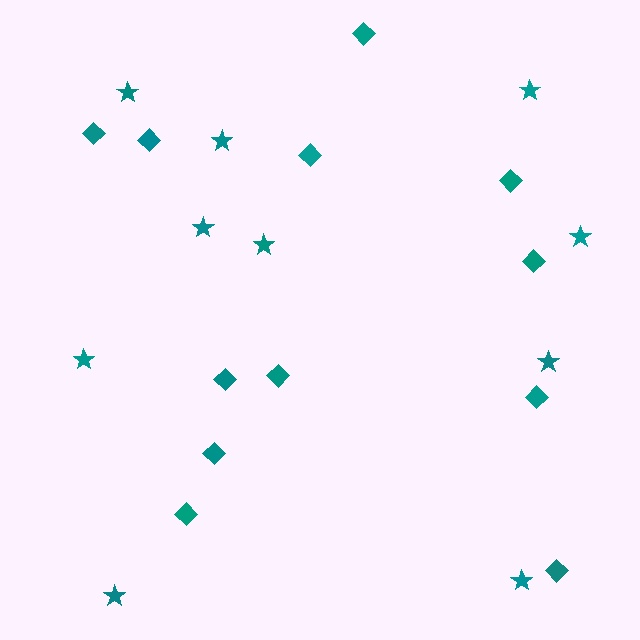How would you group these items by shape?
There are 2 groups: one group of stars (10) and one group of diamonds (12).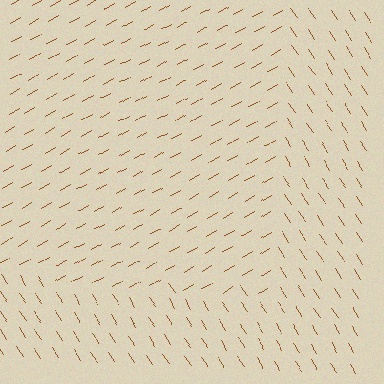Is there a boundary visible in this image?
Yes, there is a texture boundary formed by a change in line orientation.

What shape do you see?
I see a rectangle.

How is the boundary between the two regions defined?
The boundary is defined purely by a change in line orientation (approximately 86 degrees difference). All lines are the same color and thickness.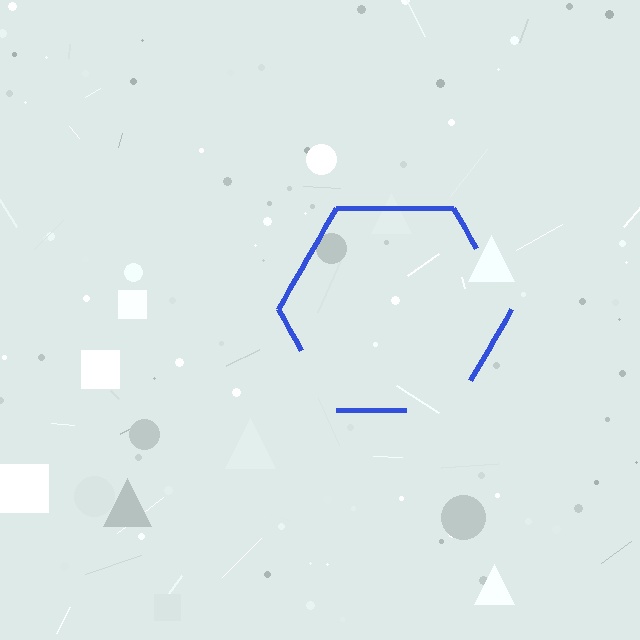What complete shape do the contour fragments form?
The contour fragments form a hexagon.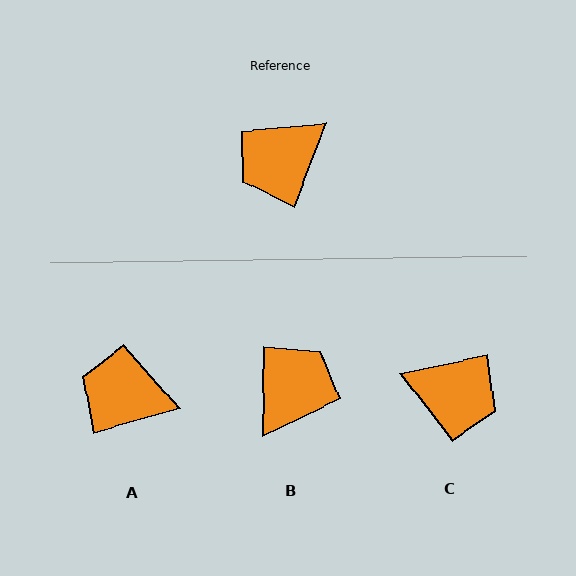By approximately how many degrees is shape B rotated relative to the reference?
Approximately 159 degrees clockwise.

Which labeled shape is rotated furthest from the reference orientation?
B, about 159 degrees away.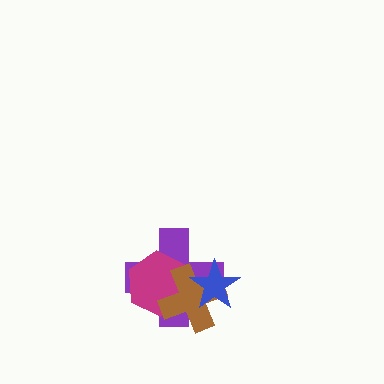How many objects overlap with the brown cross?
3 objects overlap with the brown cross.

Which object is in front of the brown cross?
The blue star is in front of the brown cross.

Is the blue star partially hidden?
No, no other shape covers it.